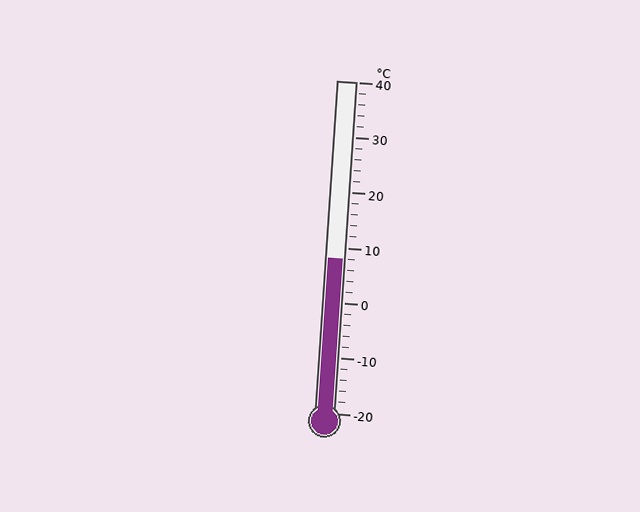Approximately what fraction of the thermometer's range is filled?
The thermometer is filled to approximately 45% of its range.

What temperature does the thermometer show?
The thermometer shows approximately 8°C.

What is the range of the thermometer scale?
The thermometer scale ranges from -20°C to 40°C.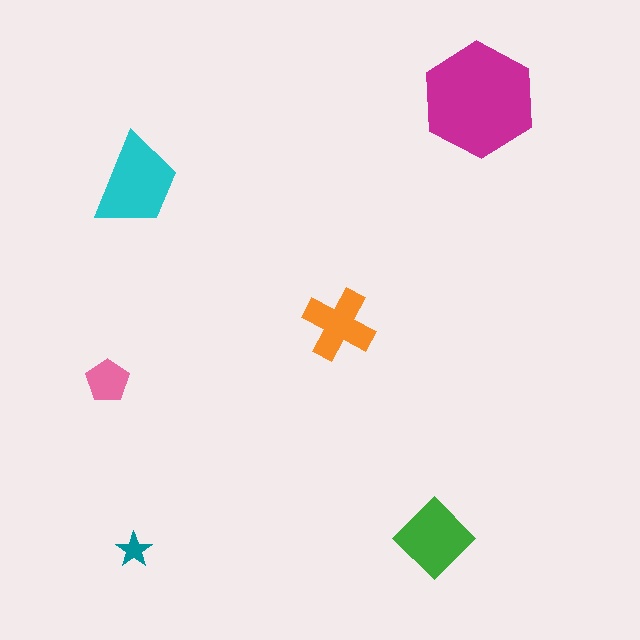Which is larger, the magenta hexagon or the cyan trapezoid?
The magenta hexagon.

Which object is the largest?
The magenta hexagon.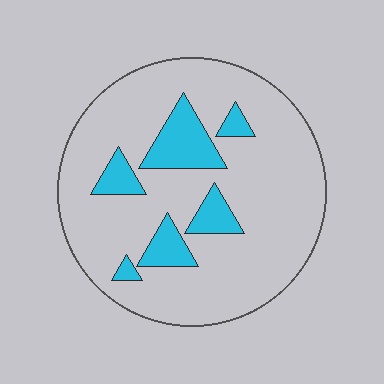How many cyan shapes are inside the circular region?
6.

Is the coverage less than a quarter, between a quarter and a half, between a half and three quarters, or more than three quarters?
Less than a quarter.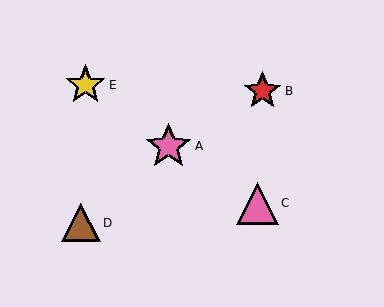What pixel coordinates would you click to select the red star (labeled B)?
Click at (263, 91) to select the red star B.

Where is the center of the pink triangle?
The center of the pink triangle is at (257, 203).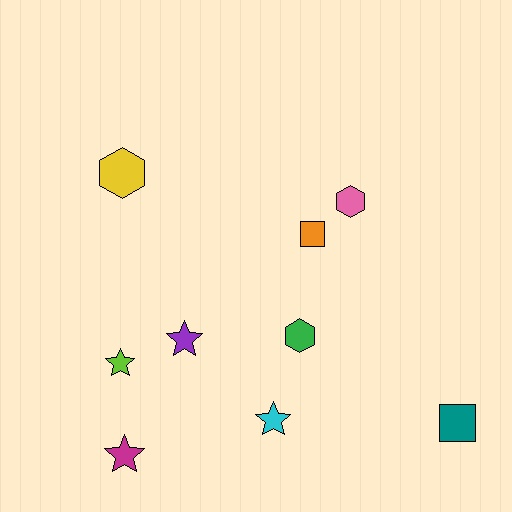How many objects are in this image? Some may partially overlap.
There are 9 objects.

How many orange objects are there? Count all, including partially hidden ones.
There is 1 orange object.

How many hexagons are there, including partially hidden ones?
There are 3 hexagons.